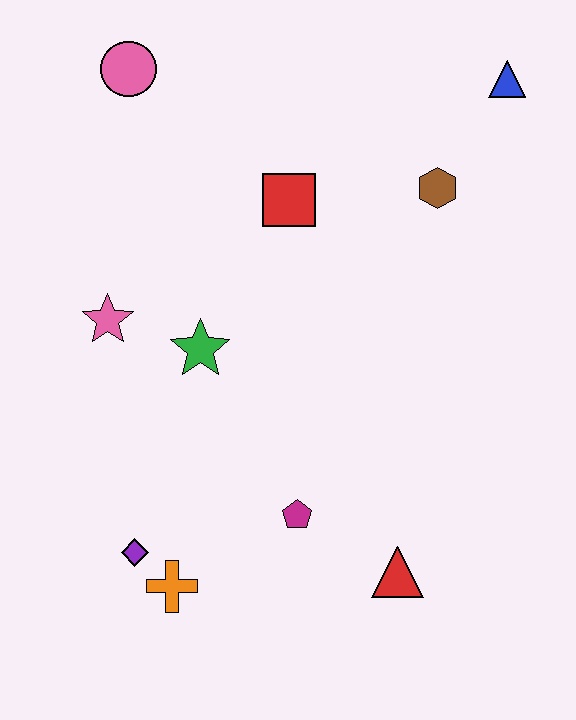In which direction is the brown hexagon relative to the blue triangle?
The brown hexagon is below the blue triangle.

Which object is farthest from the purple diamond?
The blue triangle is farthest from the purple diamond.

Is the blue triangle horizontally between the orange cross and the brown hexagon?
No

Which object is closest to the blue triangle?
The brown hexagon is closest to the blue triangle.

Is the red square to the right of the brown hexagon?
No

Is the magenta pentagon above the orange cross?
Yes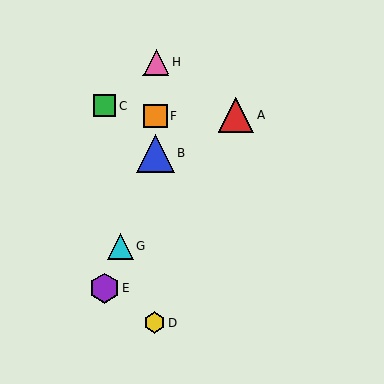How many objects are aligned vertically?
4 objects (B, D, F, H) are aligned vertically.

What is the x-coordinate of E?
Object E is at x≈104.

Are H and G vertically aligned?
No, H is at x≈156 and G is at x≈120.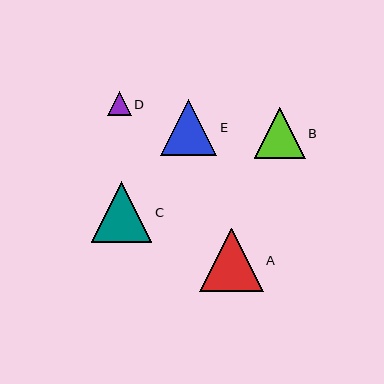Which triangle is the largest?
Triangle A is the largest with a size of approximately 64 pixels.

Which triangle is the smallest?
Triangle D is the smallest with a size of approximately 24 pixels.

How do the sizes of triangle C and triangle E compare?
Triangle C and triangle E are approximately the same size.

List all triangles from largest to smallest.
From largest to smallest: A, C, E, B, D.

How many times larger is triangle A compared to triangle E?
Triangle A is approximately 1.1 times the size of triangle E.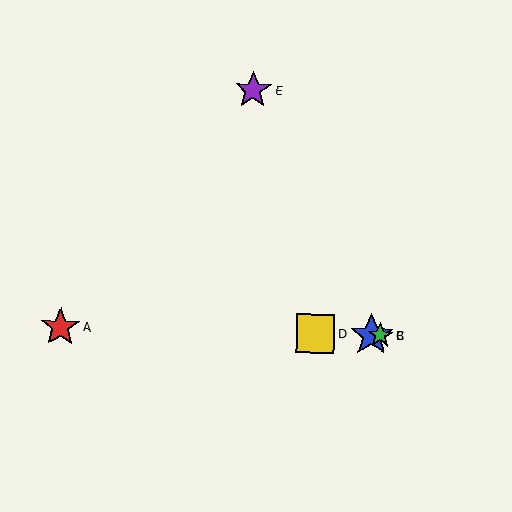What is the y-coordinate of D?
Object D is at y≈334.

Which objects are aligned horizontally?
Objects A, B, C, D are aligned horizontally.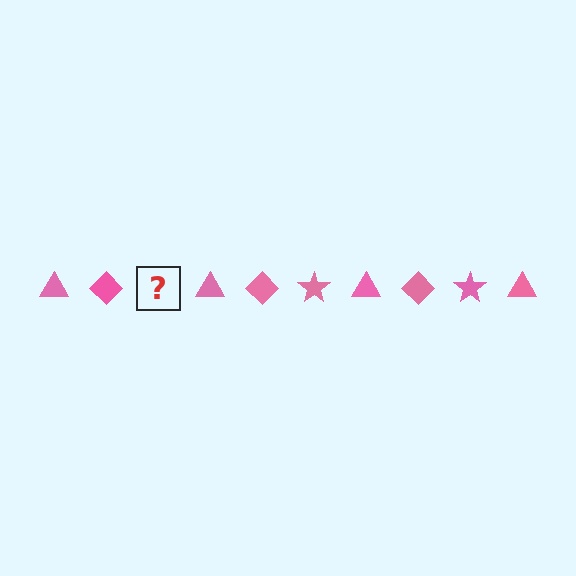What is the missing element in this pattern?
The missing element is a pink star.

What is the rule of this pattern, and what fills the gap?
The rule is that the pattern cycles through triangle, diamond, star shapes in pink. The gap should be filled with a pink star.